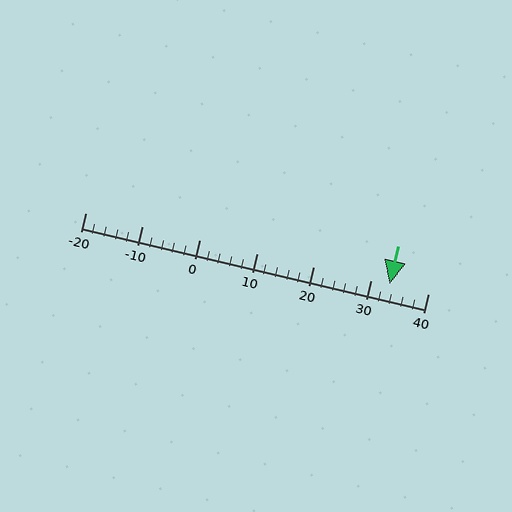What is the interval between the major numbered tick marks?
The major tick marks are spaced 10 units apart.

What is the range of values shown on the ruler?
The ruler shows values from -20 to 40.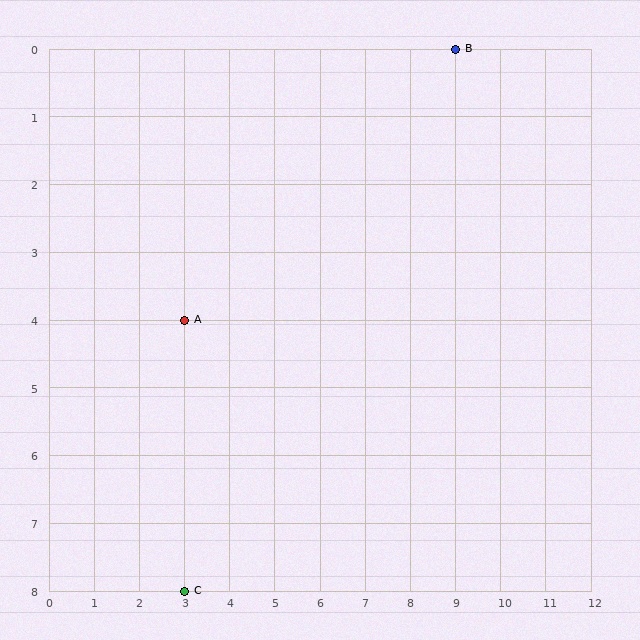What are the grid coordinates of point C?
Point C is at grid coordinates (3, 8).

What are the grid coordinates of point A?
Point A is at grid coordinates (3, 4).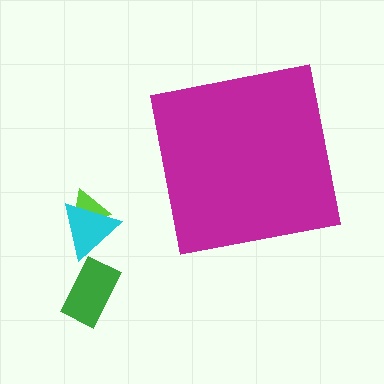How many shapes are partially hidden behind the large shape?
0 shapes are partially hidden.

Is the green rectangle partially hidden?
No, the green rectangle is fully visible.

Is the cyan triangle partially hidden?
No, the cyan triangle is fully visible.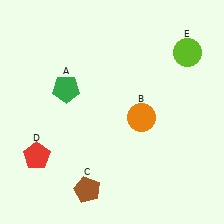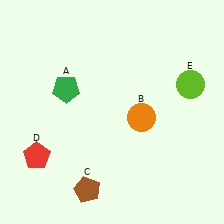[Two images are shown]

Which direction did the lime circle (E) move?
The lime circle (E) moved down.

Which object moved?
The lime circle (E) moved down.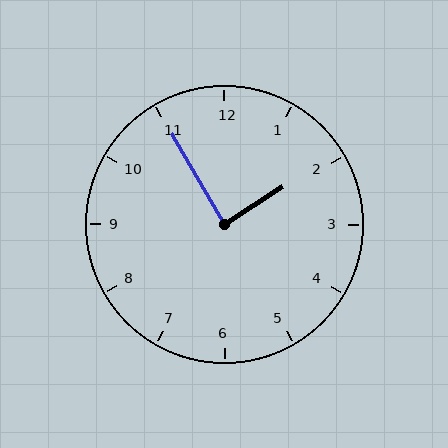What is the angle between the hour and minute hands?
Approximately 88 degrees.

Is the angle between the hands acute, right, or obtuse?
It is right.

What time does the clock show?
1:55.